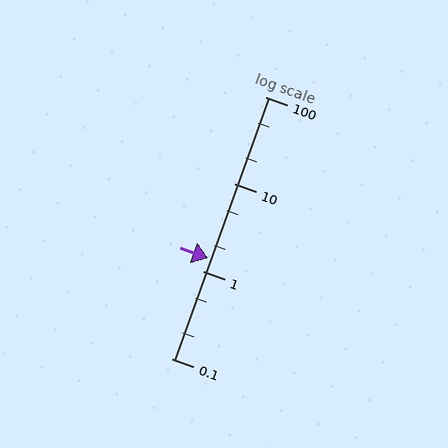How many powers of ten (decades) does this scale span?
The scale spans 3 decades, from 0.1 to 100.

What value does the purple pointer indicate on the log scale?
The pointer indicates approximately 1.4.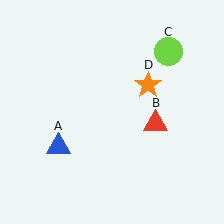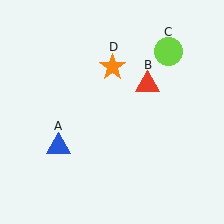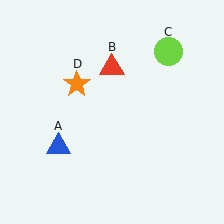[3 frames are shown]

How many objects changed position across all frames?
2 objects changed position: red triangle (object B), orange star (object D).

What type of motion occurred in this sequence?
The red triangle (object B), orange star (object D) rotated counterclockwise around the center of the scene.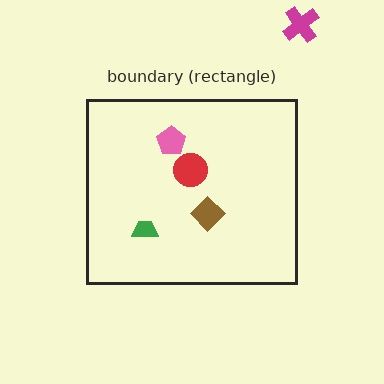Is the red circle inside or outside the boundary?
Inside.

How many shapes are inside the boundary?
4 inside, 1 outside.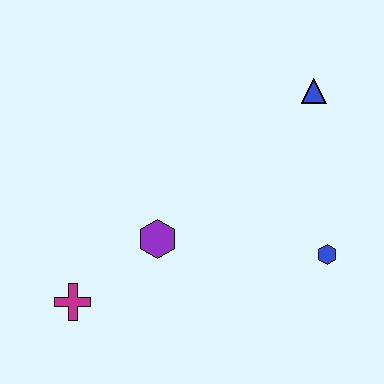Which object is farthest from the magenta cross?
The blue triangle is farthest from the magenta cross.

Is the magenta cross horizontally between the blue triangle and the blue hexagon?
No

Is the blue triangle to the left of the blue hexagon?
Yes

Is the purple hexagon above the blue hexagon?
Yes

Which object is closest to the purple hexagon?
The magenta cross is closest to the purple hexagon.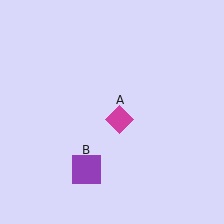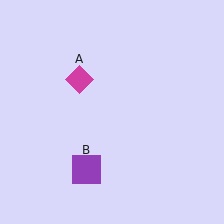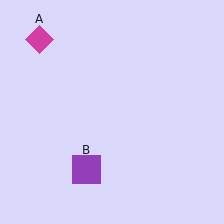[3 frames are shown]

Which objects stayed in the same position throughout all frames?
Purple square (object B) remained stationary.